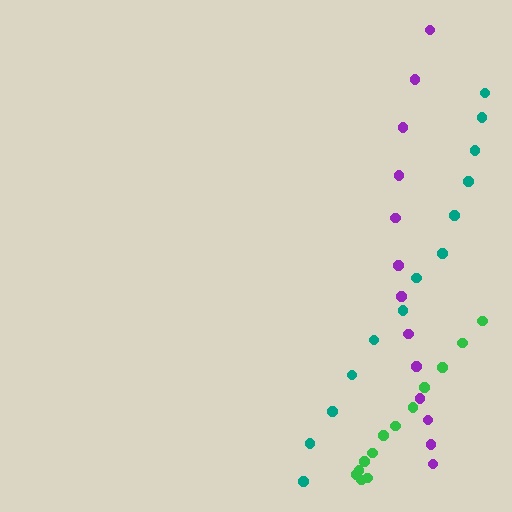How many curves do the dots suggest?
There are 3 distinct paths.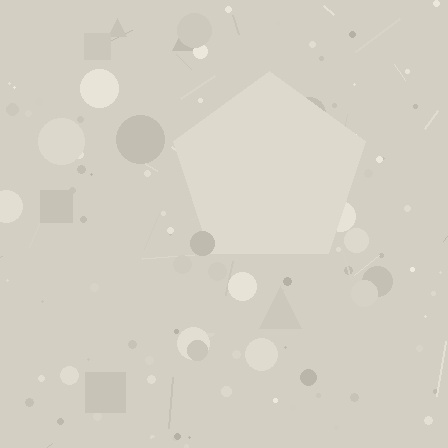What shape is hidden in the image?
A pentagon is hidden in the image.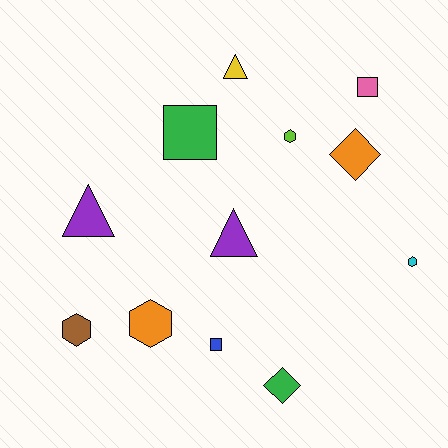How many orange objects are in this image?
There are 2 orange objects.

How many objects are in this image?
There are 12 objects.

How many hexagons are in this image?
There are 4 hexagons.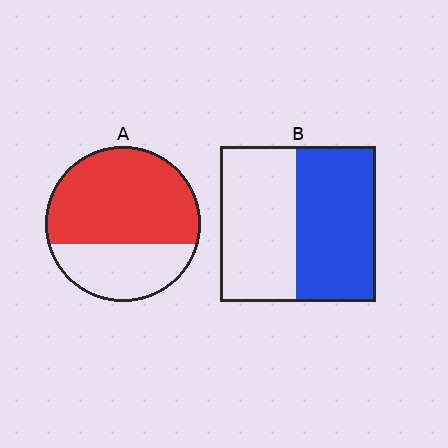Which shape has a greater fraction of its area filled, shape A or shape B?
Shape A.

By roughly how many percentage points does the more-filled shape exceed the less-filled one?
By roughly 15 percentage points (A over B).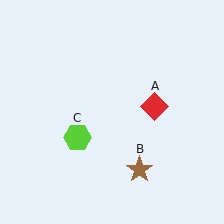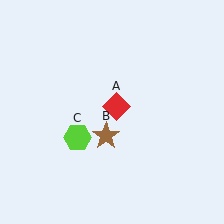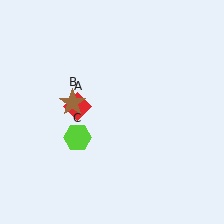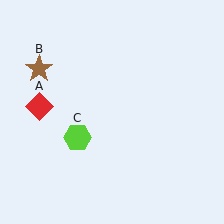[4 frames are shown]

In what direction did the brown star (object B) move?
The brown star (object B) moved up and to the left.